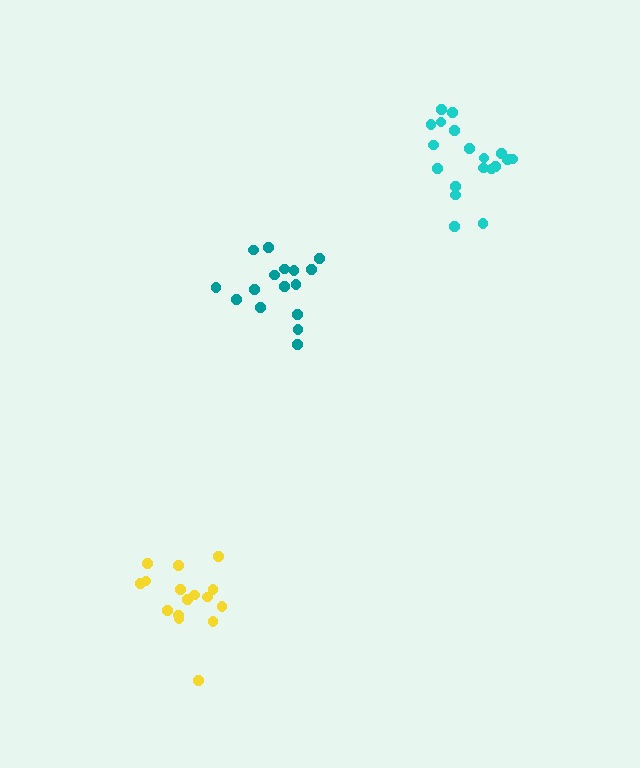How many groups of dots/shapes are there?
There are 3 groups.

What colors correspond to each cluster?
The clusters are colored: yellow, cyan, teal.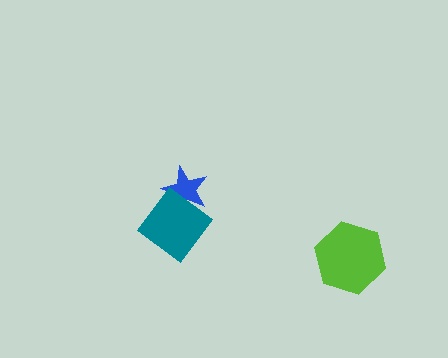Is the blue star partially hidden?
Yes, it is partially covered by another shape.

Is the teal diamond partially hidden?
No, no other shape covers it.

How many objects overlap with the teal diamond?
1 object overlaps with the teal diamond.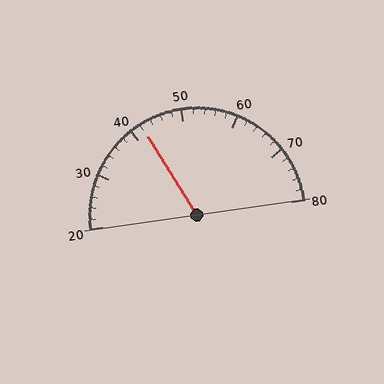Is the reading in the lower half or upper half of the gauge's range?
The reading is in the lower half of the range (20 to 80).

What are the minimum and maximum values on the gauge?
The gauge ranges from 20 to 80.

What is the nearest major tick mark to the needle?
The nearest major tick mark is 40.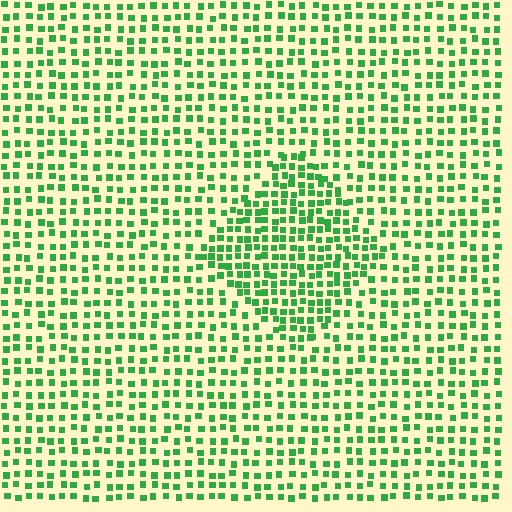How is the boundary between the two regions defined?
The boundary is defined by a change in element density (approximately 1.6x ratio). All elements are the same color, size, and shape.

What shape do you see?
I see a diamond.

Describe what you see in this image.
The image contains small green elements arranged at two different densities. A diamond-shaped region is visible where the elements are more densely packed than the surrounding area.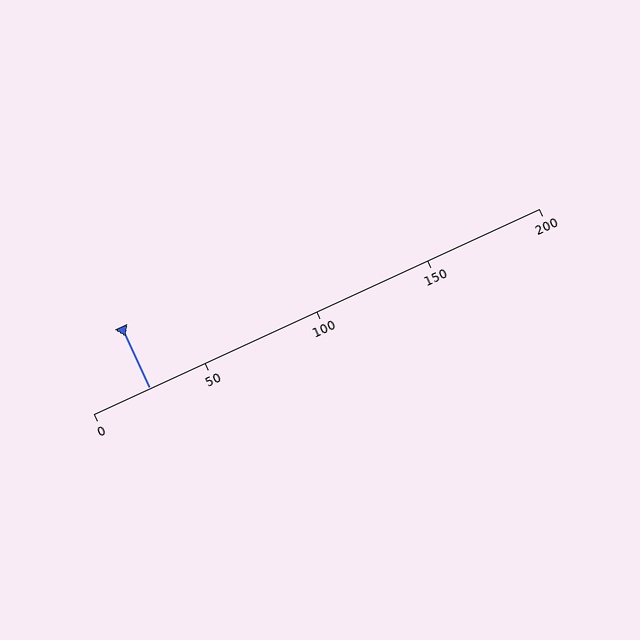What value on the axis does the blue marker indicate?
The marker indicates approximately 25.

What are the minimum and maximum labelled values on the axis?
The axis runs from 0 to 200.